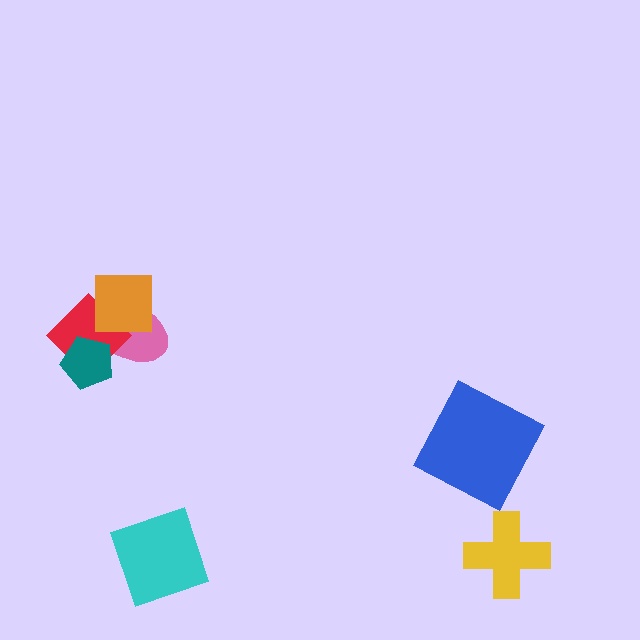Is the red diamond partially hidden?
Yes, it is partially covered by another shape.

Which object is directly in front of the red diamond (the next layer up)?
The orange square is directly in front of the red diamond.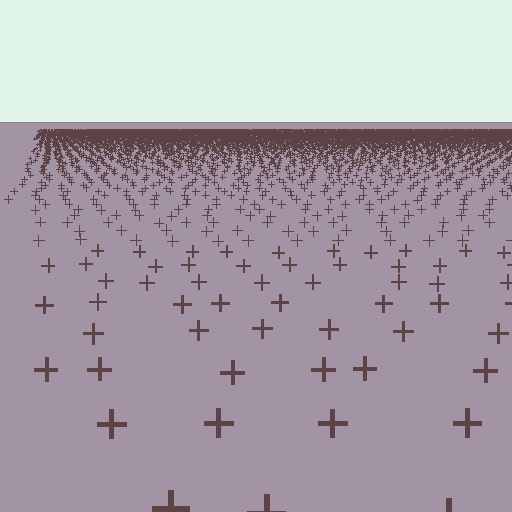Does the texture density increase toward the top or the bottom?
Density increases toward the top.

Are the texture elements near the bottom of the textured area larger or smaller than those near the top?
Larger. Near the bottom, elements are closer to the viewer and appear at a bigger on-screen size.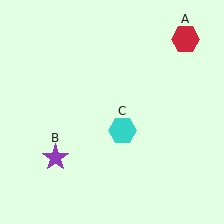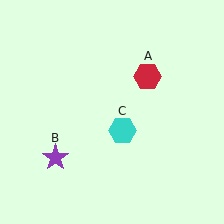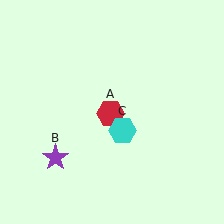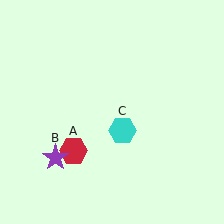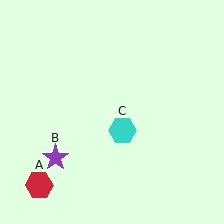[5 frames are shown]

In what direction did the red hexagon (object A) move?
The red hexagon (object A) moved down and to the left.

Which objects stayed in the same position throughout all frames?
Purple star (object B) and cyan hexagon (object C) remained stationary.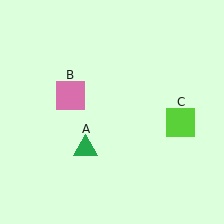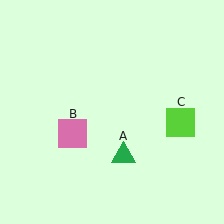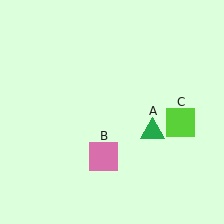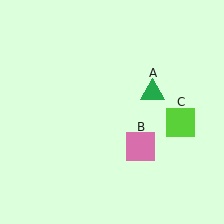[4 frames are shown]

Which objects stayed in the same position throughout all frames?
Lime square (object C) remained stationary.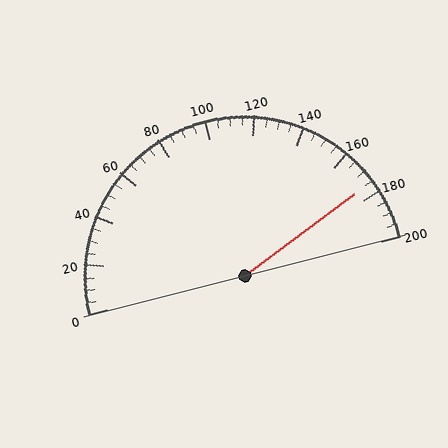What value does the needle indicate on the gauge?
The needle indicates approximately 175.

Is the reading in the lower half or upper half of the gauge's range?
The reading is in the upper half of the range (0 to 200).